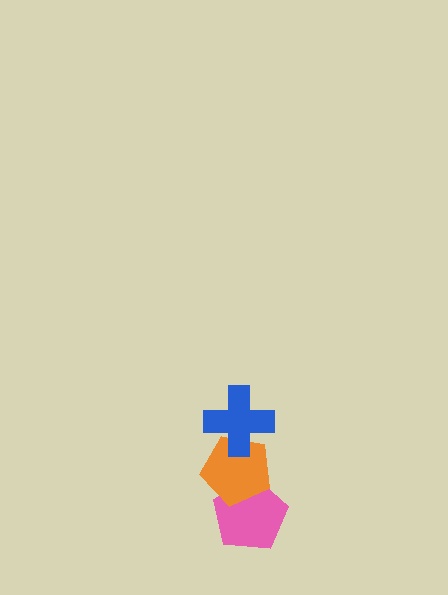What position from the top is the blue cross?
The blue cross is 1st from the top.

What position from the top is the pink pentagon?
The pink pentagon is 3rd from the top.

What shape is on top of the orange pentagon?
The blue cross is on top of the orange pentagon.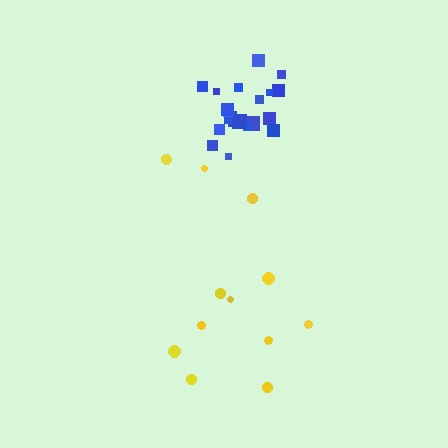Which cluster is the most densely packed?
Blue.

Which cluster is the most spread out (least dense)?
Yellow.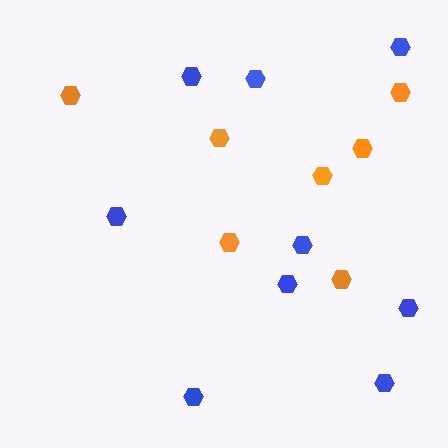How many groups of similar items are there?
There are 2 groups: one group of orange hexagons (7) and one group of blue hexagons (9).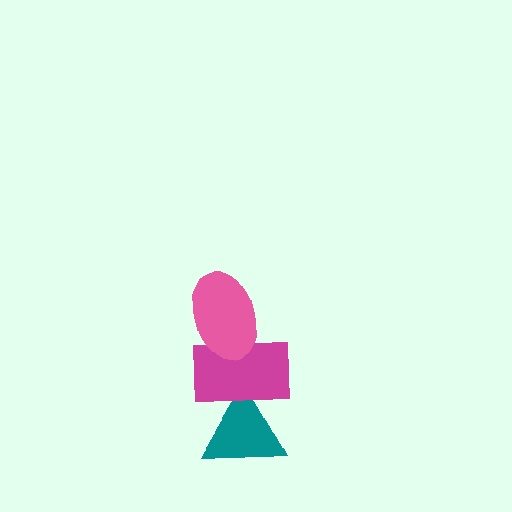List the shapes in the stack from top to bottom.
From top to bottom: the pink ellipse, the magenta rectangle, the teal triangle.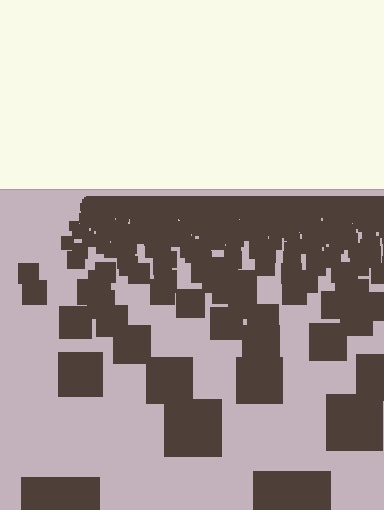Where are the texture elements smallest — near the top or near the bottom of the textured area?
Near the top.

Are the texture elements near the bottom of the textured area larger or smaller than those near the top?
Larger. Near the bottom, elements are closer to the viewer and appear at a bigger on-screen size.